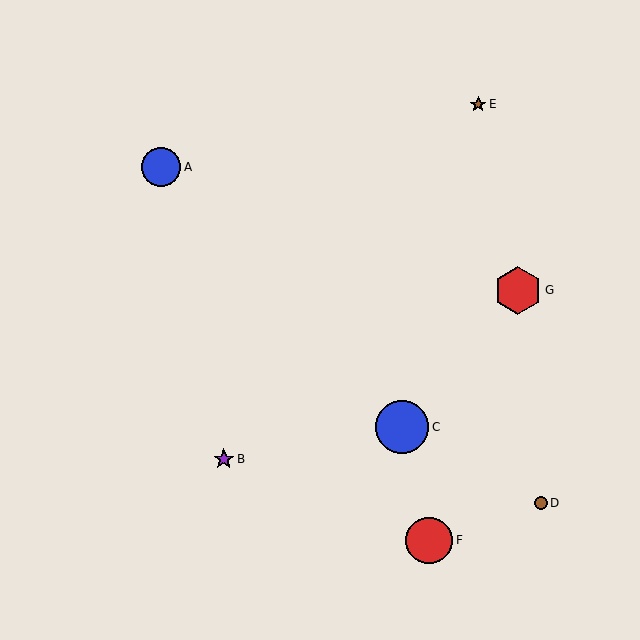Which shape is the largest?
The blue circle (labeled C) is the largest.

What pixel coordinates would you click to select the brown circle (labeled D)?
Click at (541, 503) to select the brown circle D.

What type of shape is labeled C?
Shape C is a blue circle.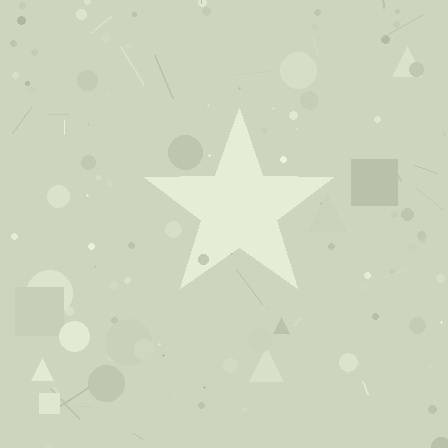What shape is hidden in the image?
A star is hidden in the image.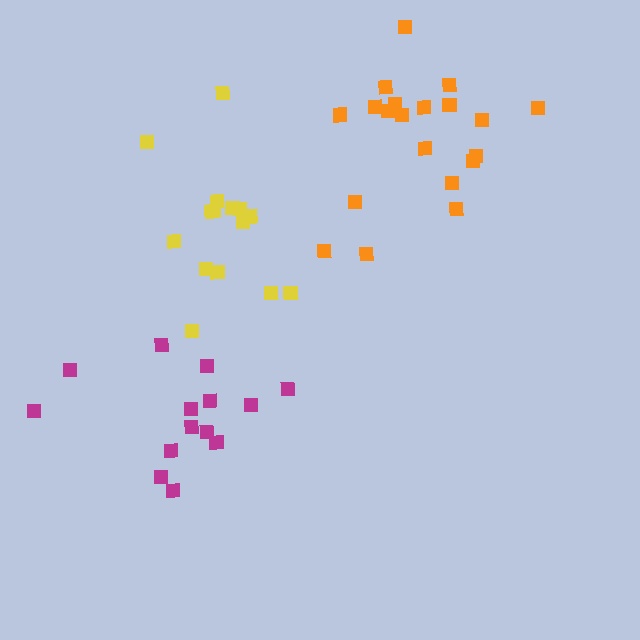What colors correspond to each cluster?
The clusters are colored: magenta, orange, yellow.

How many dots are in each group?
Group 1: 14 dots, Group 2: 20 dots, Group 3: 15 dots (49 total).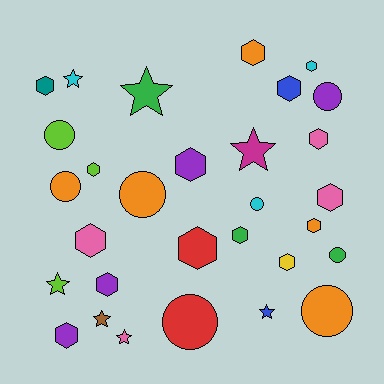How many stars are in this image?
There are 7 stars.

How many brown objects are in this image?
There is 1 brown object.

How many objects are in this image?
There are 30 objects.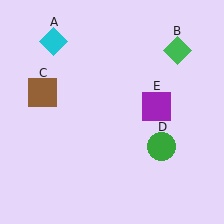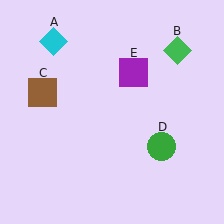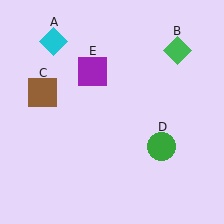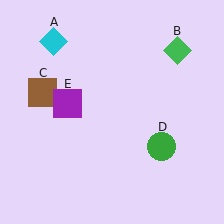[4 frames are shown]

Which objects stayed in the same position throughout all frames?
Cyan diamond (object A) and green diamond (object B) and brown square (object C) and green circle (object D) remained stationary.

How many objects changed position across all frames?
1 object changed position: purple square (object E).